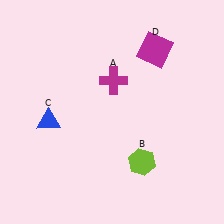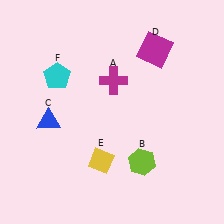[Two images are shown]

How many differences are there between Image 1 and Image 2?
There are 2 differences between the two images.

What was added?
A yellow diamond (E), a cyan pentagon (F) were added in Image 2.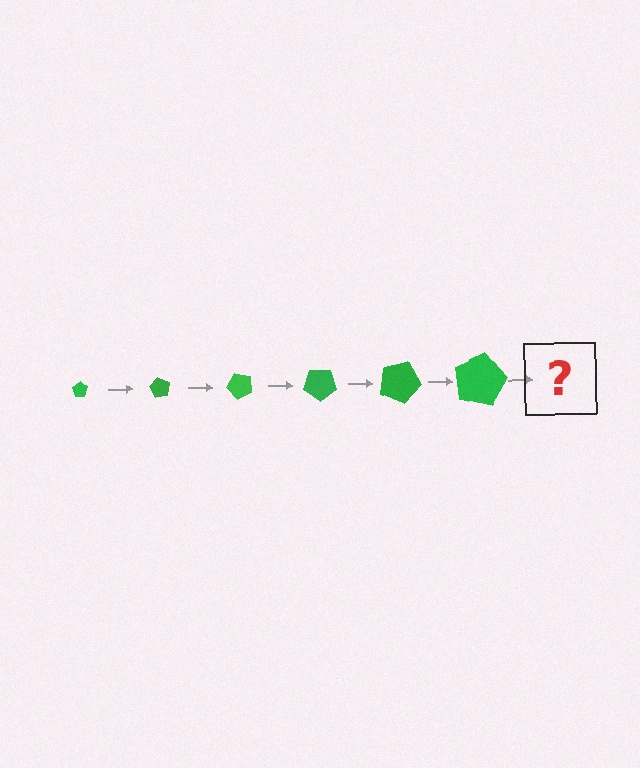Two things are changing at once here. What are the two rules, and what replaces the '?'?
The two rules are that the pentagon grows larger each step and it rotates 60 degrees each step. The '?' should be a pentagon, larger than the previous one and rotated 360 degrees from the start.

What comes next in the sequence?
The next element should be a pentagon, larger than the previous one and rotated 360 degrees from the start.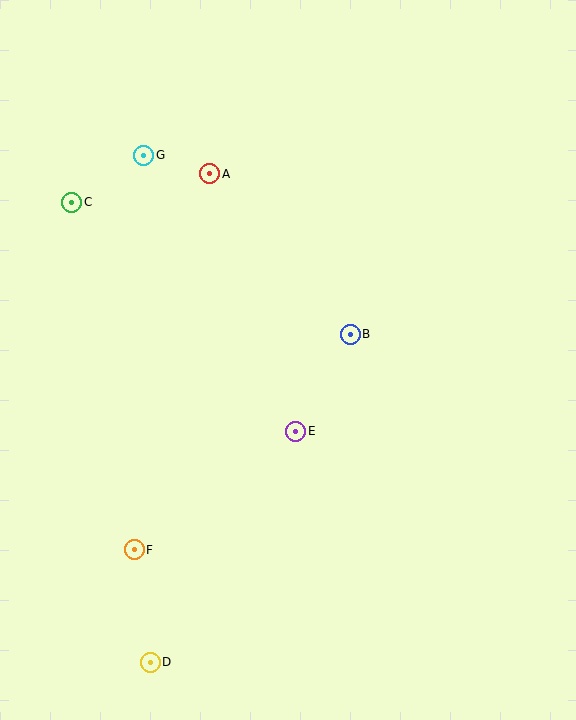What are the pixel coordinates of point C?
Point C is at (72, 202).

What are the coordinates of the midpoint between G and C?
The midpoint between G and C is at (108, 179).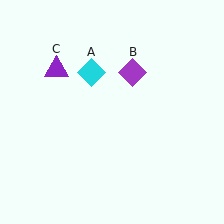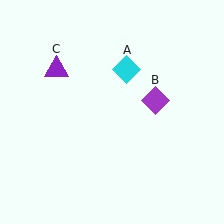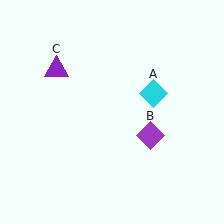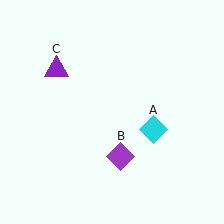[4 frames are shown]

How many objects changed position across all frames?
2 objects changed position: cyan diamond (object A), purple diamond (object B).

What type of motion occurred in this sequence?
The cyan diamond (object A), purple diamond (object B) rotated clockwise around the center of the scene.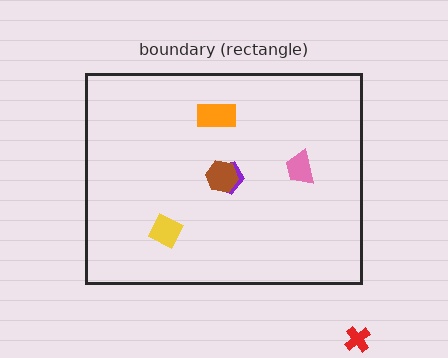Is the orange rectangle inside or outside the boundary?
Inside.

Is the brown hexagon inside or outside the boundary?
Inside.